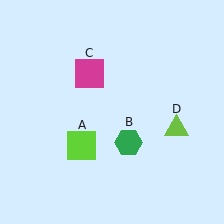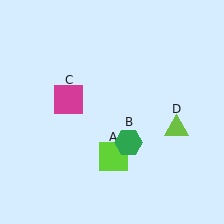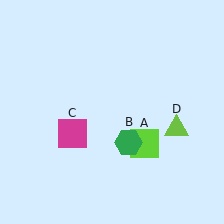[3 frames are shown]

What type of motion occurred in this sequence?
The lime square (object A), magenta square (object C) rotated counterclockwise around the center of the scene.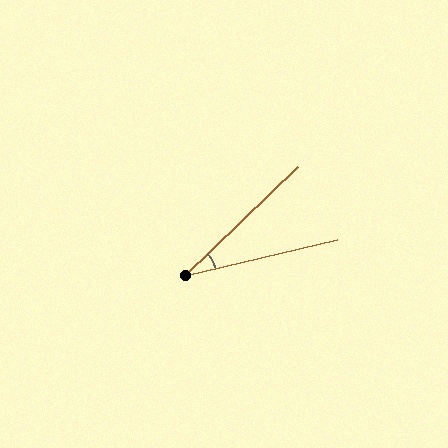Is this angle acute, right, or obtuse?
It is acute.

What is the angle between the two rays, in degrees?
Approximately 30 degrees.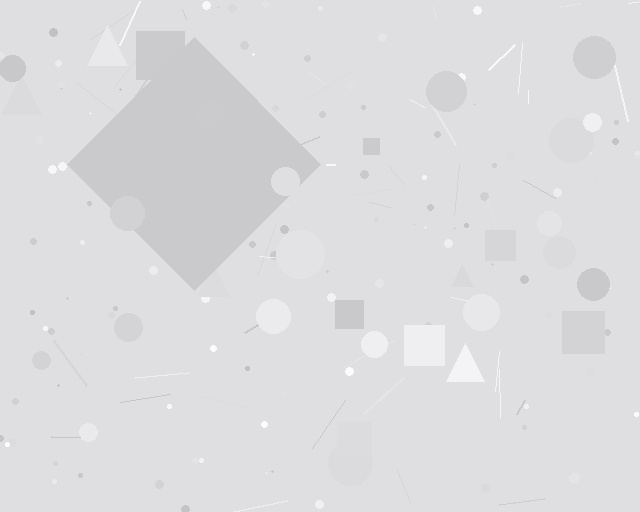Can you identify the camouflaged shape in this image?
The camouflaged shape is a diamond.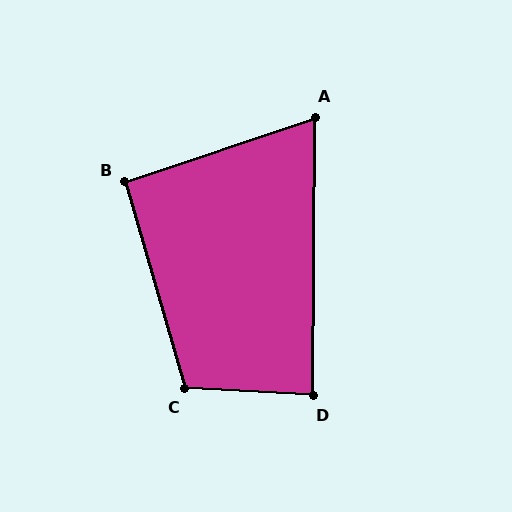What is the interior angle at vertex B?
Approximately 93 degrees (approximately right).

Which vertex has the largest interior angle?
C, at approximately 109 degrees.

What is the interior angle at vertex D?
Approximately 87 degrees (approximately right).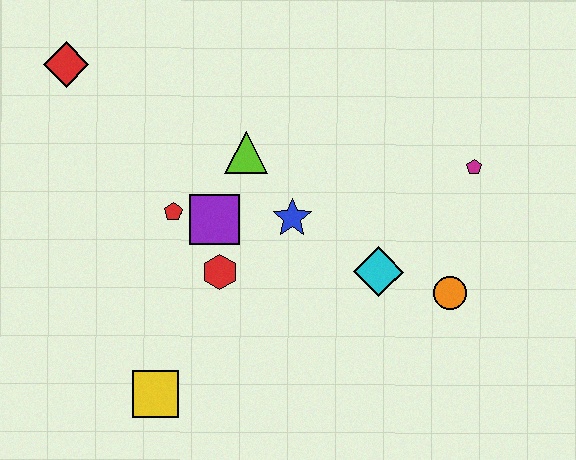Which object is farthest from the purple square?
The magenta pentagon is farthest from the purple square.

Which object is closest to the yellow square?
The red hexagon is closest to the yellow square.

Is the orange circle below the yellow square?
No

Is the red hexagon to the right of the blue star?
No